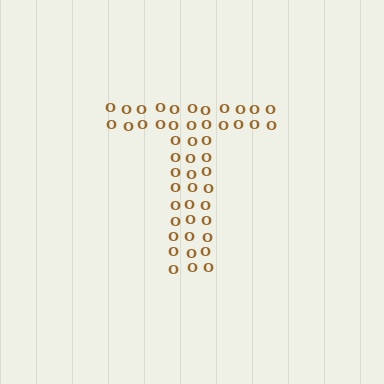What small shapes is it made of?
It is made of small letter O's.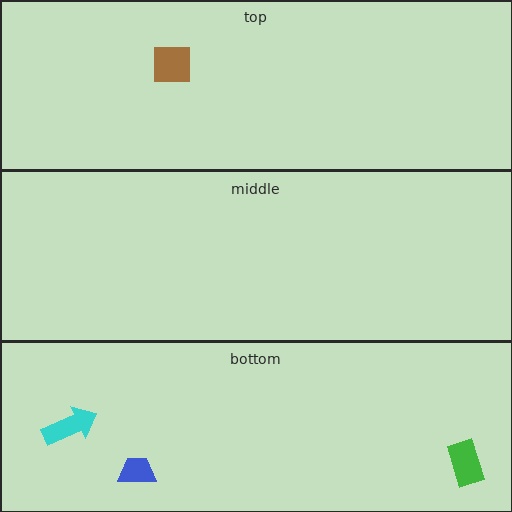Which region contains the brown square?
The top region.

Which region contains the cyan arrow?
The bottom region.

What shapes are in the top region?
The brown square.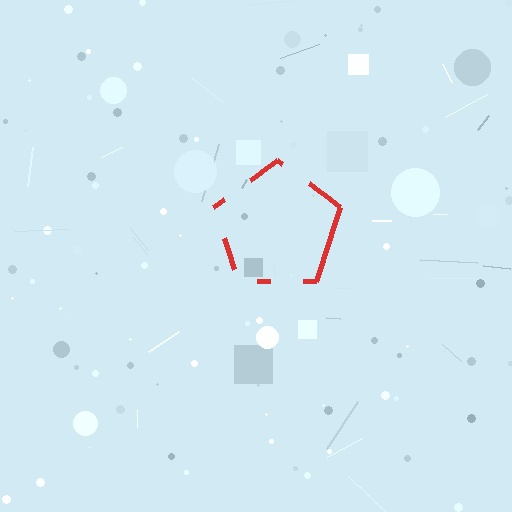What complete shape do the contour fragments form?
The contour fragments form a pentagon.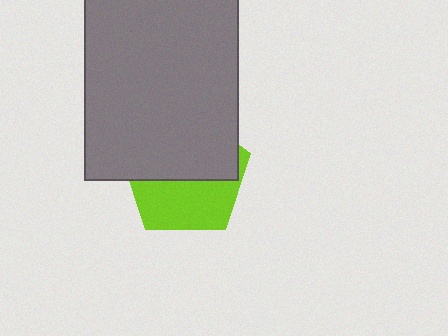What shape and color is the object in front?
The object in front is a gray rectangle.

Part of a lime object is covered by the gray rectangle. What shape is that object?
It is a pentagon.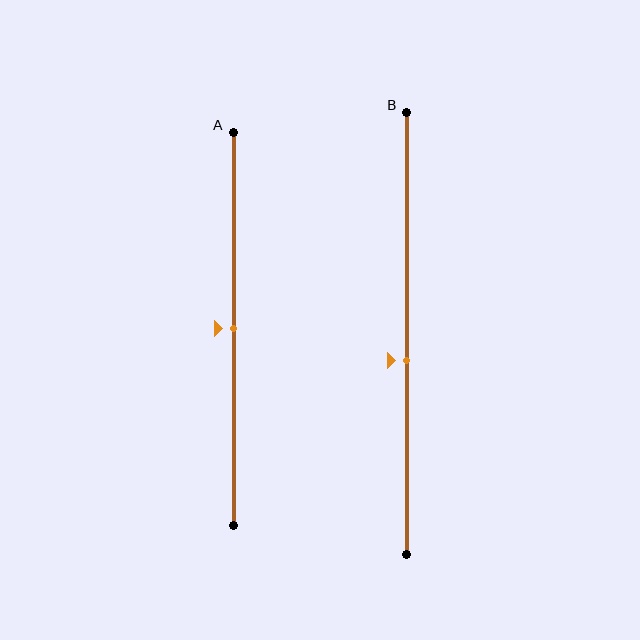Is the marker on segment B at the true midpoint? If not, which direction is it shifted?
No, the marker on segment B is shifted downward by about 6% of the segment length.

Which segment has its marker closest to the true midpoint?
Segment A has its marker closest to the true midpoint.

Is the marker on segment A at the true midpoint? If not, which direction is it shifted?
Yes, the marker on segment A is at the true midpoint.